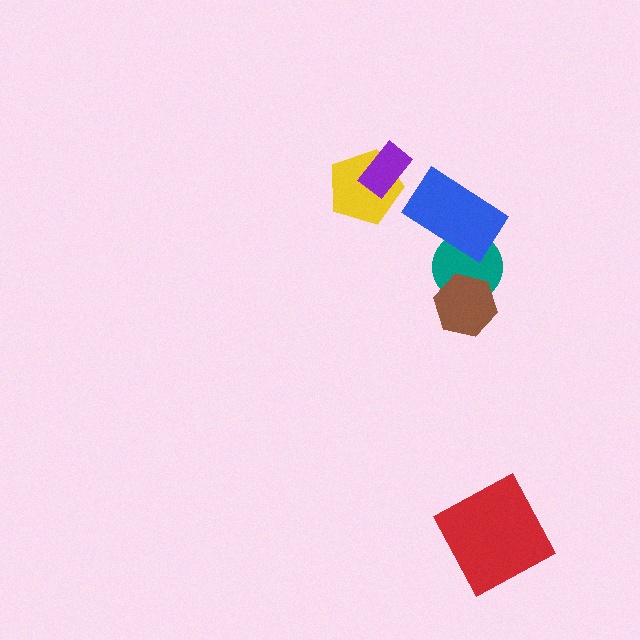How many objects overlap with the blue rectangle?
1 object overlaps with the blue rectangle.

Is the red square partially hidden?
No, no other shape covers it.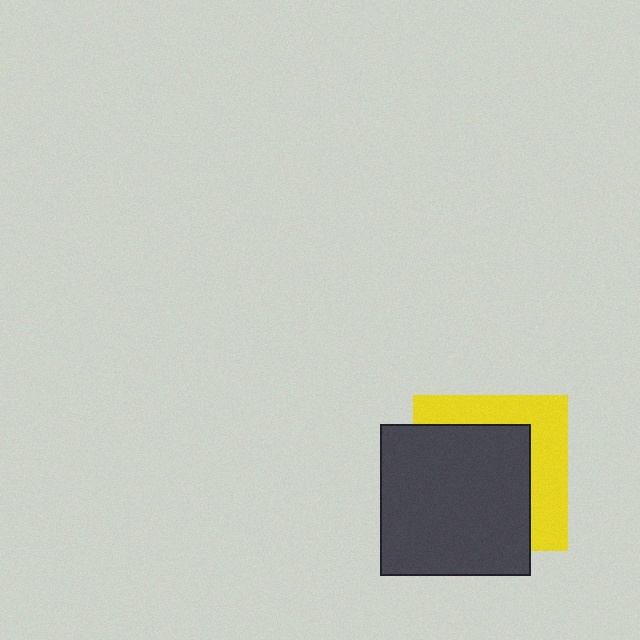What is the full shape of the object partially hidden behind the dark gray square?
The partially hidden object is a yellow square.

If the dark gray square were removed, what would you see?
You would see the complete yellow square.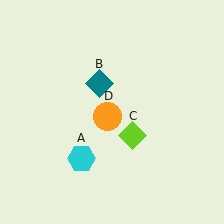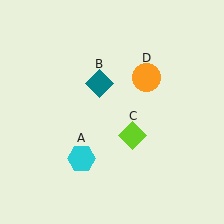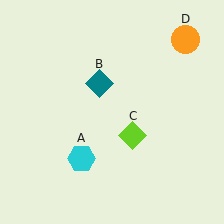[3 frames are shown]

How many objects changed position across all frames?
1 object changed position: orange circle (object D).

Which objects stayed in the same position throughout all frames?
Cyan hexagon (object A) and teal diamond (object B) and lime diamond (object C) remained stationary.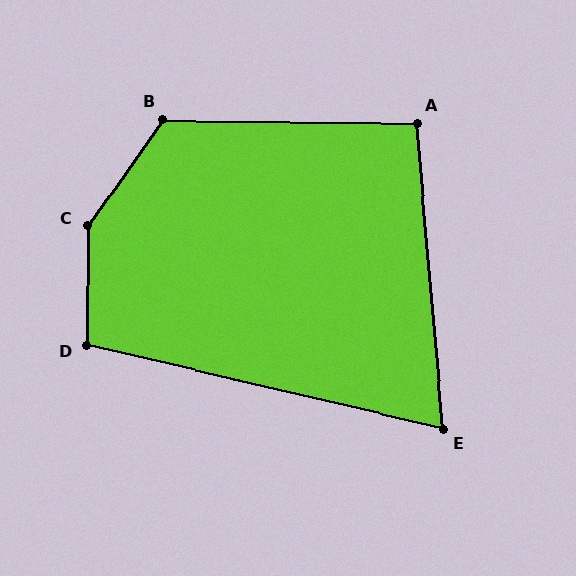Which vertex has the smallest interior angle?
E, at approximately 72 degrees.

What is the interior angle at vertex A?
Approximately 95 degrees (obtuse).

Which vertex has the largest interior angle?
C, at approximately 145 degrees.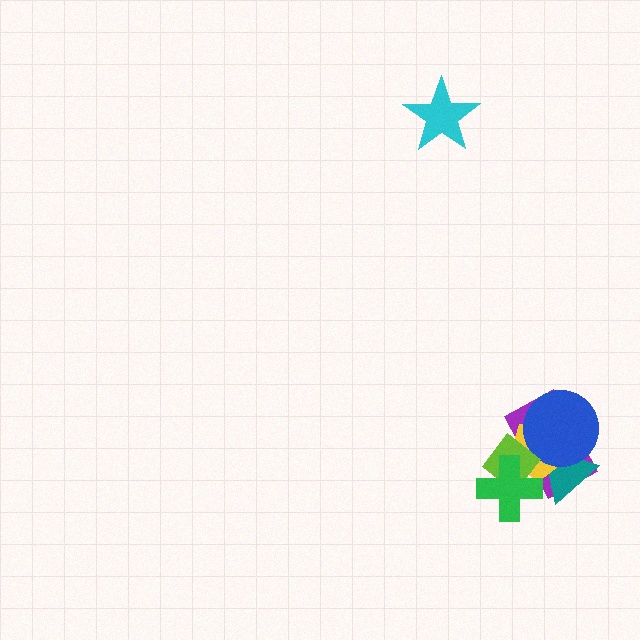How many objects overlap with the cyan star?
0 objects overlap with the cyan star.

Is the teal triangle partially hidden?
Yes, it is partially covered by another shape.